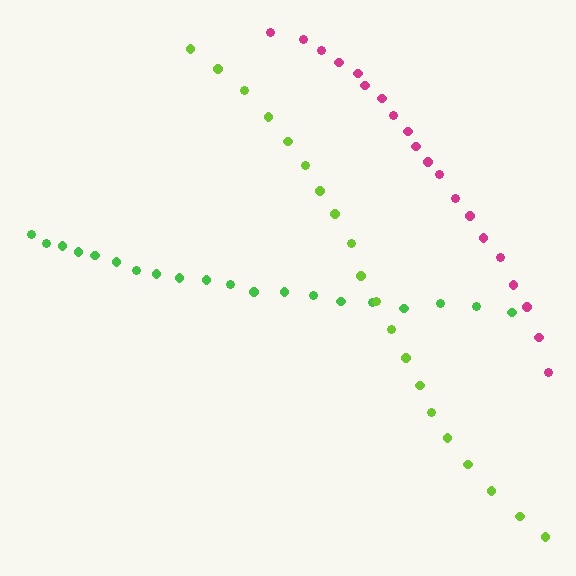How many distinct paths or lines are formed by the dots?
There are 3 distinct paths.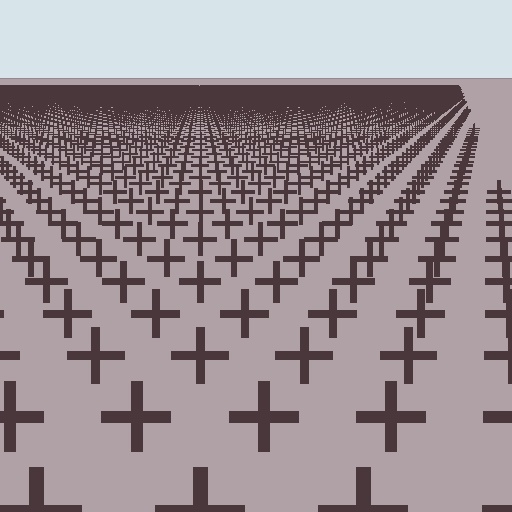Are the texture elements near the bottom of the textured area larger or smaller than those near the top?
Larger. Near the bottom, elements are closer to the viewer and appear at a bigger on-screen size.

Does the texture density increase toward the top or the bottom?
Density increases toward the top.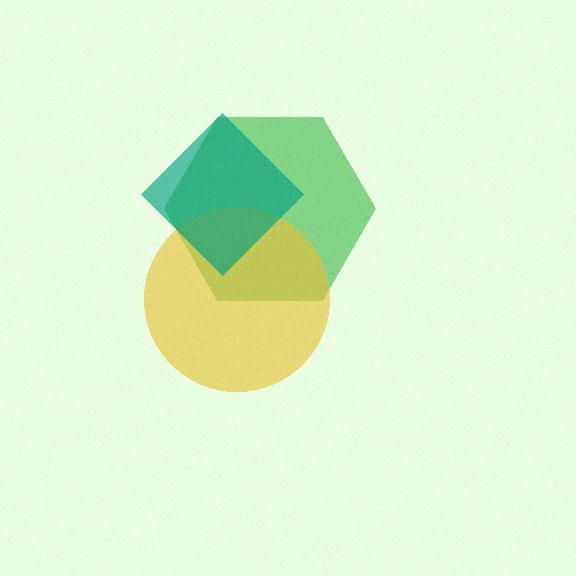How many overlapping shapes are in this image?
There are 3 overlapping shapes in the image.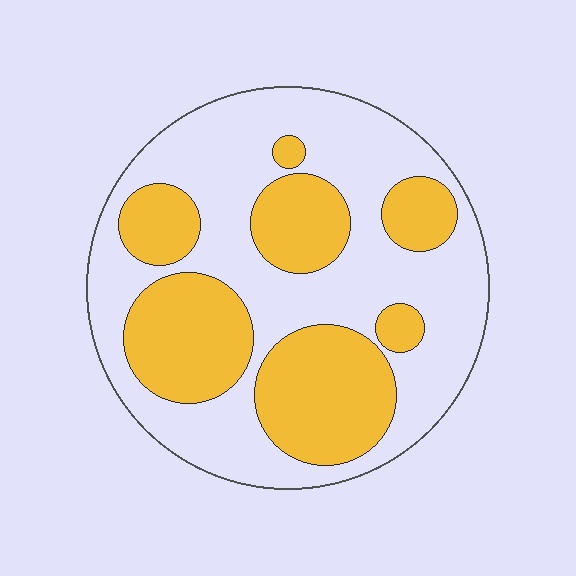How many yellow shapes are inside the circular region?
7.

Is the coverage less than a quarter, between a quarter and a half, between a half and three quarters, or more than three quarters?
Between a quarter and a half.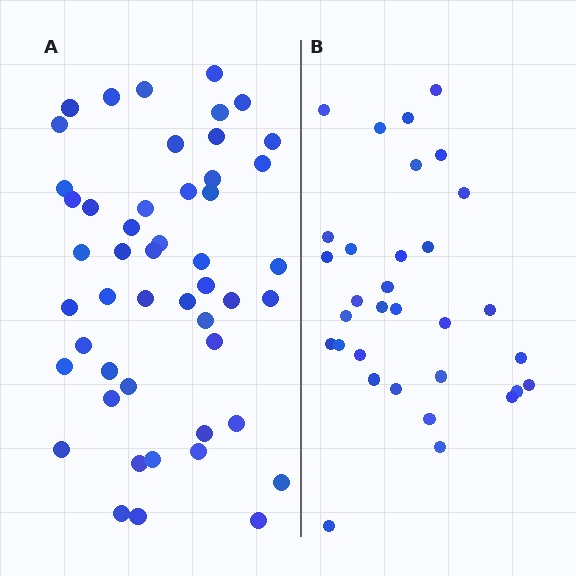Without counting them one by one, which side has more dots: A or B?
Region A (the left region) has more dots.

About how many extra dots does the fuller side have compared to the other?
Region A has approximately 15 more dots than region B.